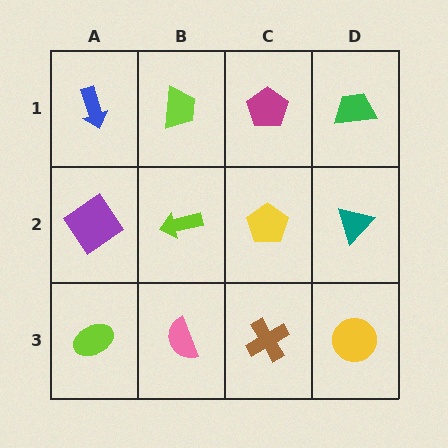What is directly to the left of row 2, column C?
A lime arrow.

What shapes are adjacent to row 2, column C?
A magenta pentagon (row 1, column C), a brown cross (row 3, column C), a lime arrow (row 2, column B), a teal triangle (row 2, column D).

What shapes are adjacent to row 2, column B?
A lime trapezoid (row 1, column B), a pink semicircle (row 3, column B), a purple diamond (row 2, column A), a yellow pentagon (row 2, column C).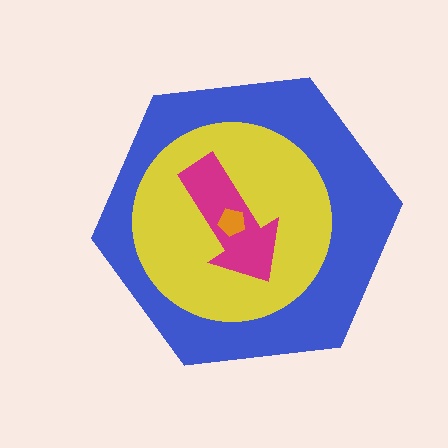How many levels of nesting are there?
4.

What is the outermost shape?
The blue hexagon.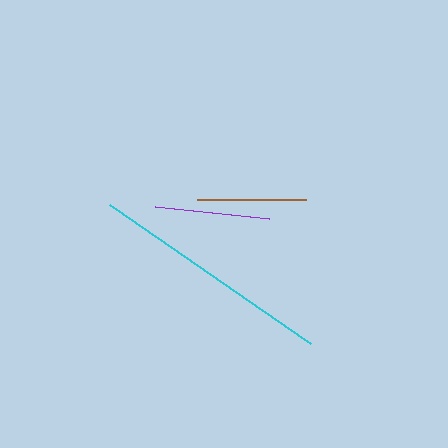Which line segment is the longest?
The cyan line is the longest at approximately 244 pixels.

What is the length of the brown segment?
The brown segment is approximately 110 pixels long.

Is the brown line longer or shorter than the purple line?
The purple line is longer than the brown line.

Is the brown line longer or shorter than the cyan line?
The cyan line is longer than the brown line.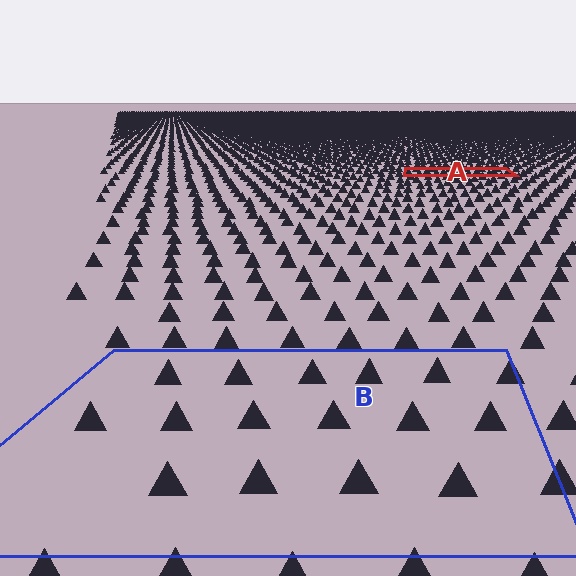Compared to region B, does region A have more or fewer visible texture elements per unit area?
Region A has more texture elements per unit area — they are packed more densely because it is farther away.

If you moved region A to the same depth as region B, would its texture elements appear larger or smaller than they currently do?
They would appear larger. At a closer depth, the same texture elements are projected at a bigger on-screen size.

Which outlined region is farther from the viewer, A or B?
Region A is farther from the viewer — the texture elements inside it appear smaller and more densely packed.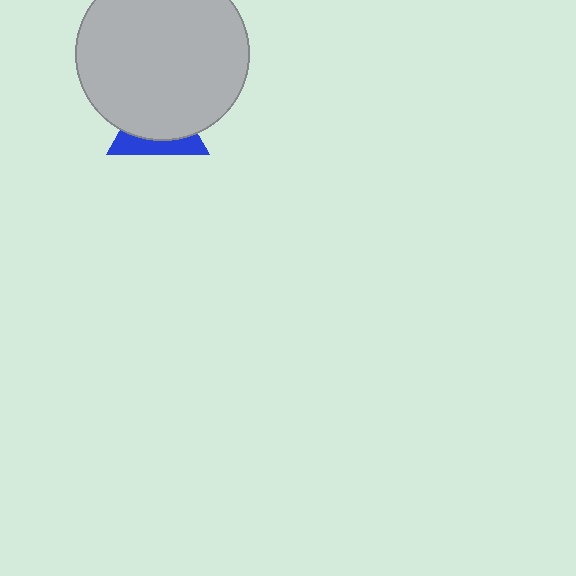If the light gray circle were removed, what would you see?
You would see the complete blue triangle.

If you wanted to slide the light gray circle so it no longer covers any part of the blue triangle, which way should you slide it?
Slide it up — that is the most direct way to separate the two shapes.